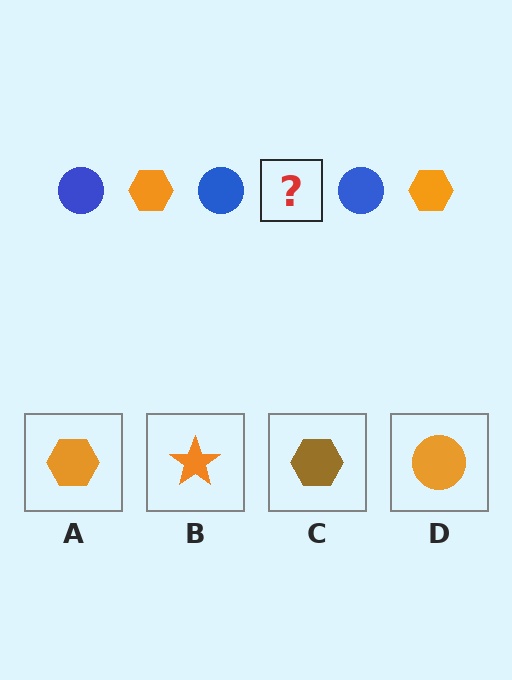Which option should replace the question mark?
Option A.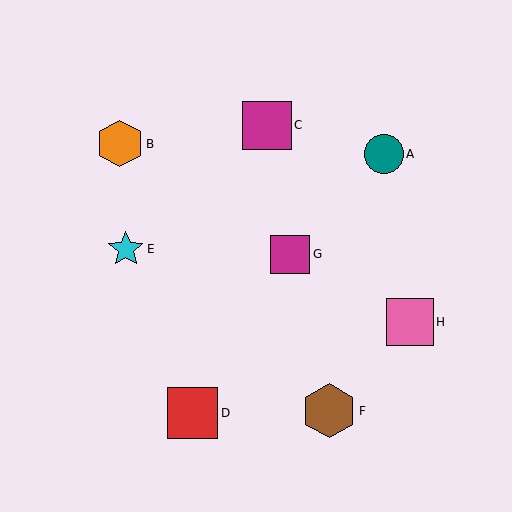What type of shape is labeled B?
Shape B is an orange hexagon.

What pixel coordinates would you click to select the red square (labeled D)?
Click at (193, 413) to select the red square D.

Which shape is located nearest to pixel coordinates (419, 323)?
The pink square (labeled H) at (410, 322) is nearest to that location.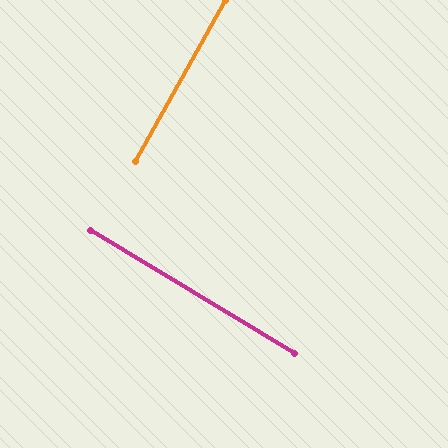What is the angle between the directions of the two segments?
Approximately 88 degrees.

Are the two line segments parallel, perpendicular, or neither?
Perpendicular — they meet at approximately 88°.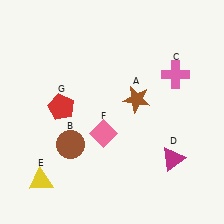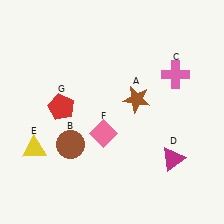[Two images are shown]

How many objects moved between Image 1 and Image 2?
1 object moved between the two images.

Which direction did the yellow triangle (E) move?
The yellow triangle (E) moved up.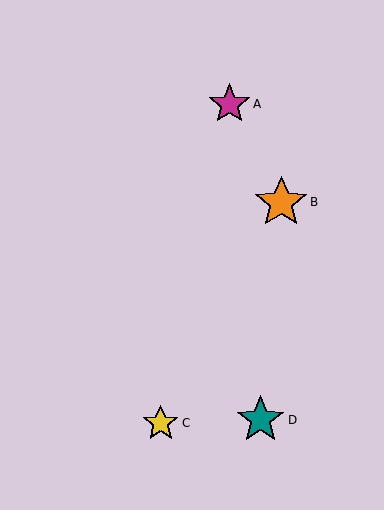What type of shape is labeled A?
Shape A is a magenta star.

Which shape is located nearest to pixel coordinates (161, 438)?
The yellow star (labeled C) at (161, 423) is nearest to that location.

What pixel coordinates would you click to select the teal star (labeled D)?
Click at (261, 420) to select the teal star D.